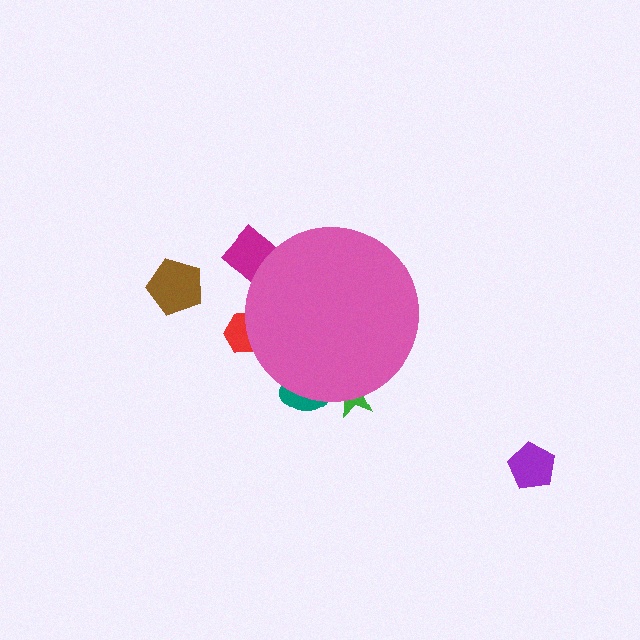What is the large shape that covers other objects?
A pink circle.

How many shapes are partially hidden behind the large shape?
4 shapes are partially hidden.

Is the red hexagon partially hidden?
Yes, the red hexagon is partially hidden behind the pink circle.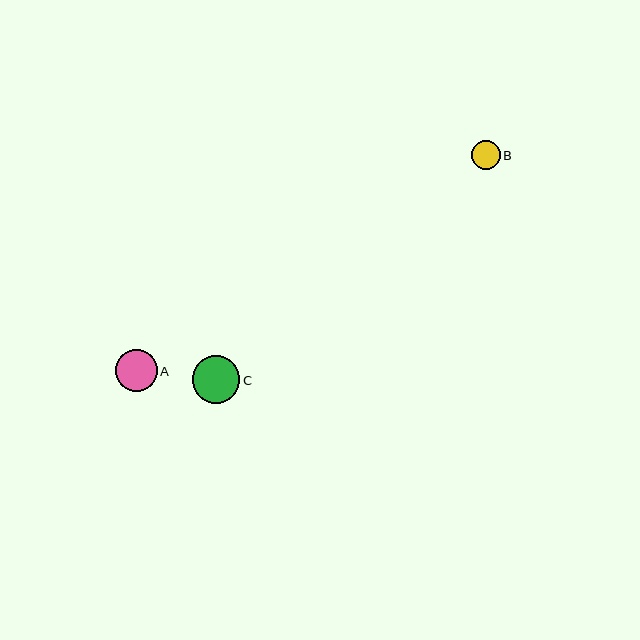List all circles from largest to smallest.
From largest to smallest: C, A, B.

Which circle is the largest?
Circle C is the largest with a size of approximately 48 pixels.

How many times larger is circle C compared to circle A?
Circle C is approximately 1.1 times the size of circle A.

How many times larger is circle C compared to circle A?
Circle C is approximately 1.1 times the size of circle A.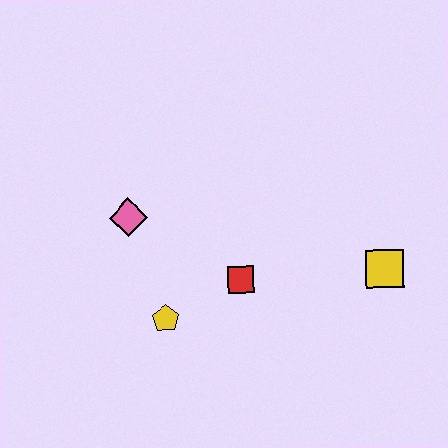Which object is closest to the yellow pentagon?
The red square is closest to the yellow pentagon.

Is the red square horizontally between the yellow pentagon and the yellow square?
Yes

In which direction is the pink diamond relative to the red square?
The pink diamond is to the left of the red square.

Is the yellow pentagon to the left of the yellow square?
Yes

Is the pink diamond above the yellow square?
Yes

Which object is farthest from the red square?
The yellow square is farthest from the red square.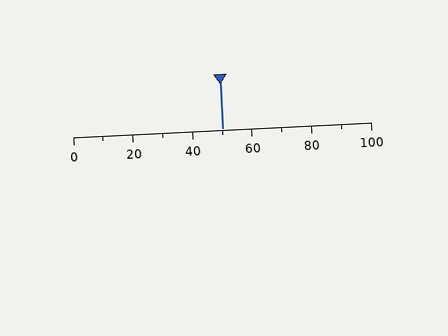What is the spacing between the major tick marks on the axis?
The major ticks are spaced 20 apart.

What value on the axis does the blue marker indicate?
The marker indicates approximately 50.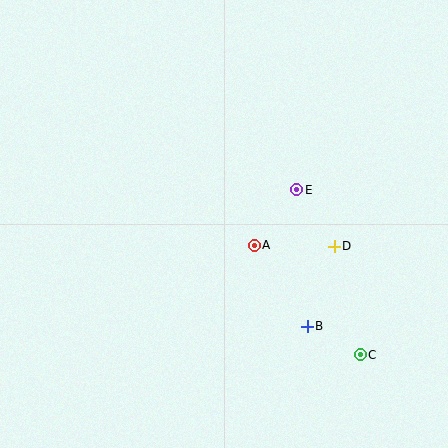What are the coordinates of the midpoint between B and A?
The midpoint between B and A is at (281, 286).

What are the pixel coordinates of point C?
Point C is at (360, 355).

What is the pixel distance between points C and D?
The distance between C and D is 112 pixels.